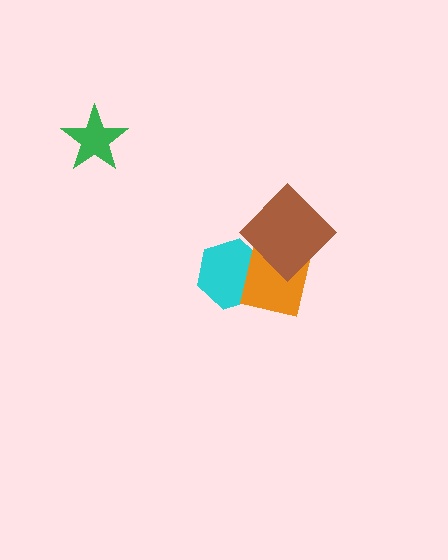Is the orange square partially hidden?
Yes, it is partially covered by another shape.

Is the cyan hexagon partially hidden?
Yes, it is partially covered by another shape.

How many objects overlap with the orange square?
2 objects overlap with the orange square.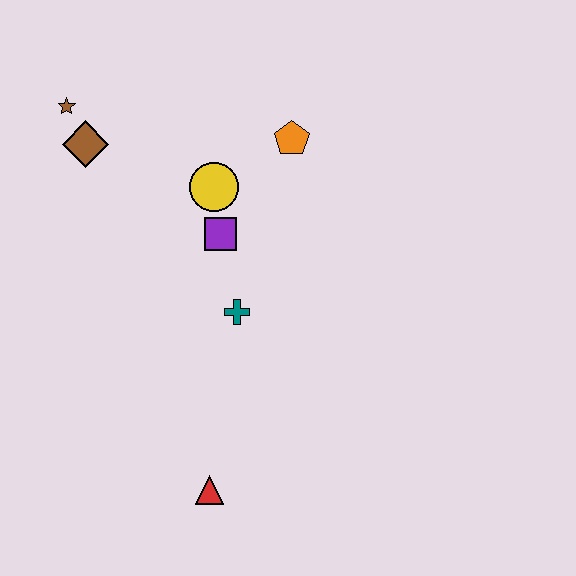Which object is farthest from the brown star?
The red triangle is farthest from the brown star.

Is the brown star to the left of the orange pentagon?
Yes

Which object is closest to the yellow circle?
The purple square is closest to the yellow circle.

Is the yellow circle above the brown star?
No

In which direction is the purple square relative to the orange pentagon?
The purple square is below the orange pentagon.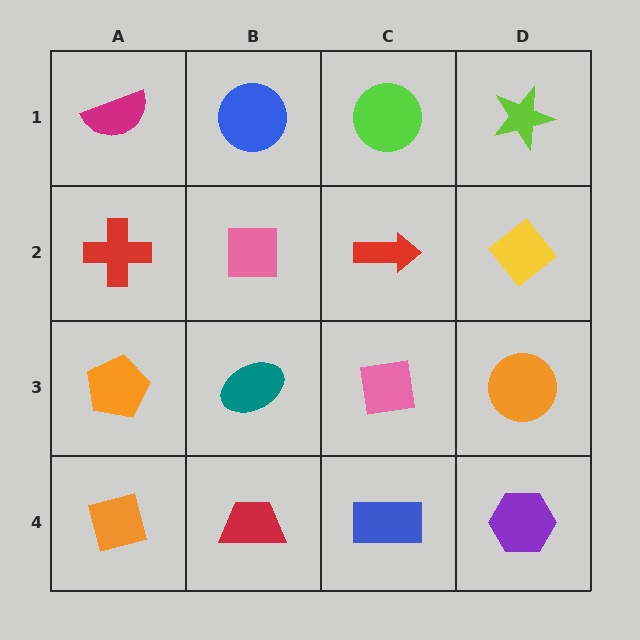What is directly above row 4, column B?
A teal ellipse.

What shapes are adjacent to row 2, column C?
A lime circle (row 1, column C), a pink square (row 3, column C), a pink square (row 2, column B), a yellow diamond (row 2, column D).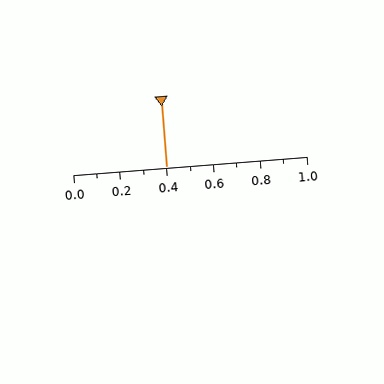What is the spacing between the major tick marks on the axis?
The major ticks are spaced 0.2 apart.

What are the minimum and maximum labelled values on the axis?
The axis runs from 0.0 to 1.0.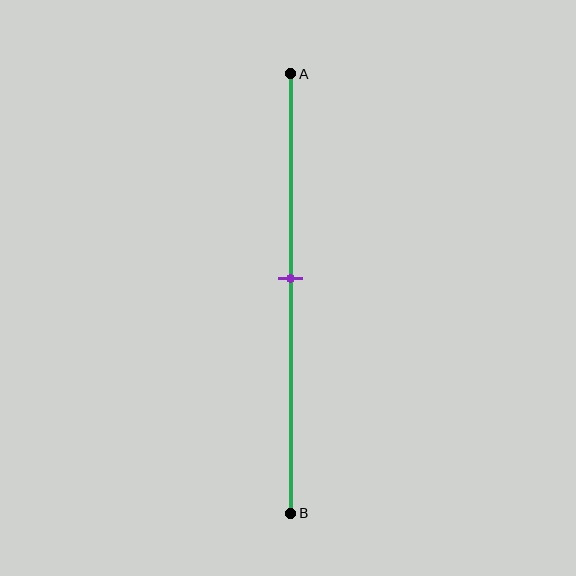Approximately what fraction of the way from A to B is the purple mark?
The purple mark is approximately 45% of the way from A to B.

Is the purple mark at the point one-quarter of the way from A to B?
No, the mark is at about 45% from A, not at the 25% one-quarter point.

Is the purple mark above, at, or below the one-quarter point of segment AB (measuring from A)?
The purple mark is below the one-quarter point of segment AB.